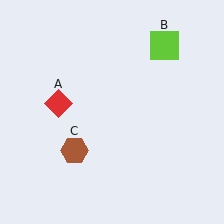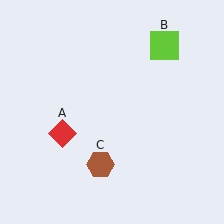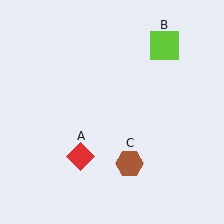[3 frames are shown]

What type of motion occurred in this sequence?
The red diamond (object A), brown hexagon (object C) rotated counterclockwise around the center of the scene.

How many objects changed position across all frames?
2 objects changed position: red diamond (object A), brown hexagon (object C).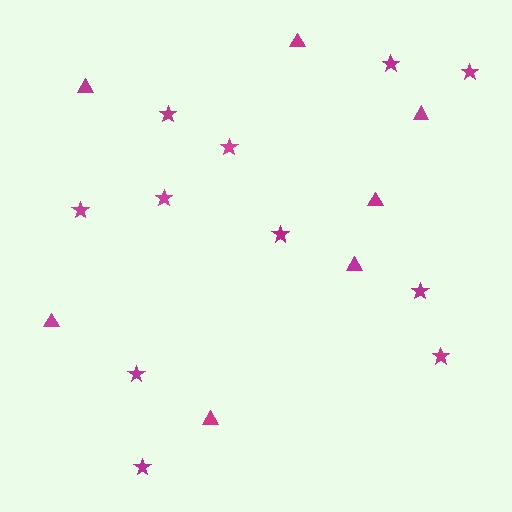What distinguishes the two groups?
There are 2 groups: one group of triangles (7) and one group of stars (11).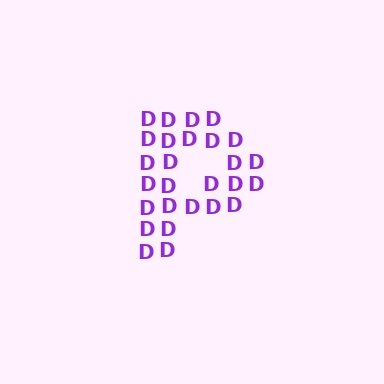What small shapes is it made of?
It is made of small letter D's.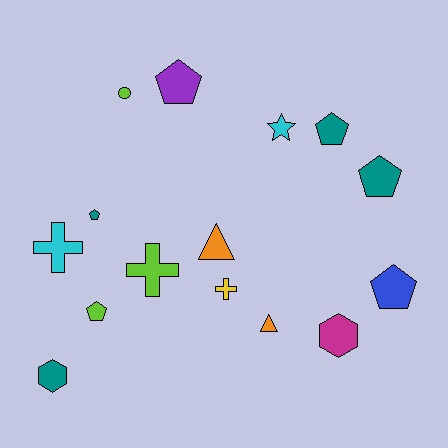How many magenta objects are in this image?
There is 1 magenta object.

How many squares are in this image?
There are no squares.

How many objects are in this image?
There are 15 objects.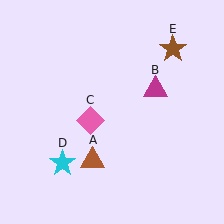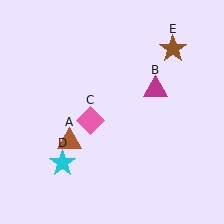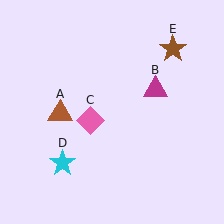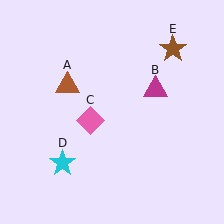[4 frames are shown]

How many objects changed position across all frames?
1 object changed position: brown triangle (object A).